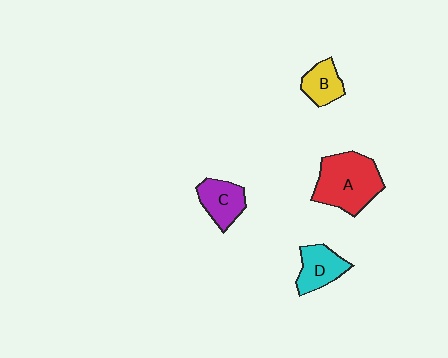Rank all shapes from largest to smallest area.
From largest to smallest: A (red), D (cyan), C (purple), B (yellow).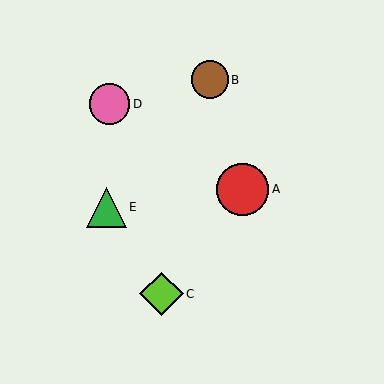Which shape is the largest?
The red circle (labeled A) is the largest.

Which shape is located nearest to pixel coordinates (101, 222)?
The green triangle (labeled E) at (107, 207) is nearest to that location.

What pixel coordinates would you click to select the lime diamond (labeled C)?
Click at (161, 294) to select the lime diamond C.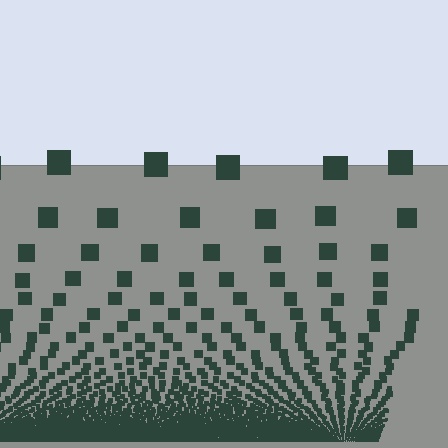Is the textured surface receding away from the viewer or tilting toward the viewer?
The surface appears to tilt toward the viewer. Texture elements get larger and sparser toward the top.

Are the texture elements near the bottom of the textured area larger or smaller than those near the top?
Smaller. The gradient is inverted — elements near the bottom are smaller and denser.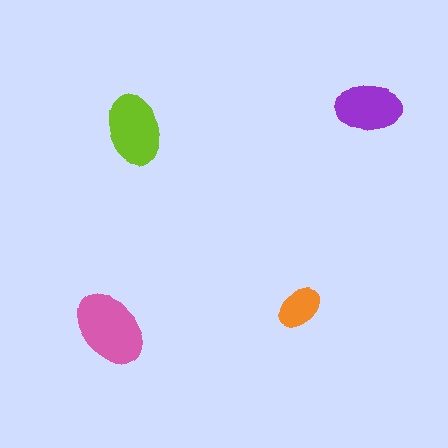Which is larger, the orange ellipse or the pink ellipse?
The pink one.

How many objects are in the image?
There are 4 objects in the image.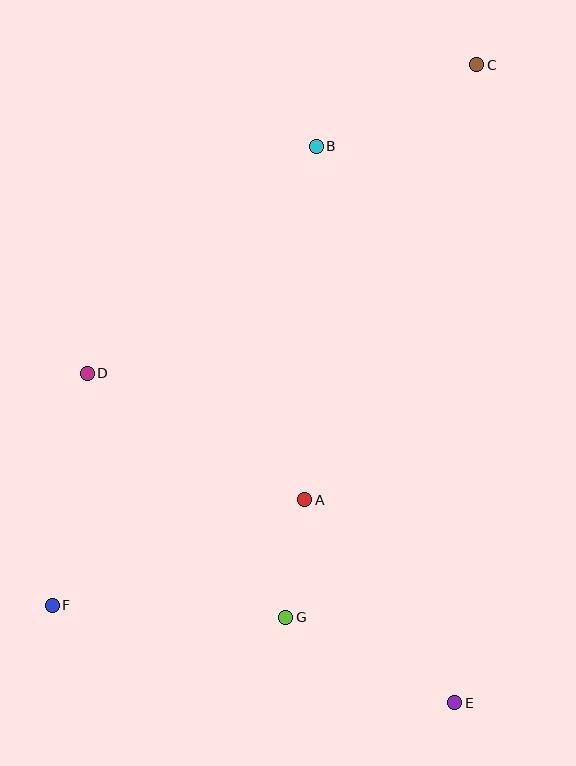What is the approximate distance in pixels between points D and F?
The distance between D and F is approximately 235 pixels.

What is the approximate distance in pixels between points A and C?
The distance between A and C is approximately 468 pixels.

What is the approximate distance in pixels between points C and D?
The distance between C and D is approximately 497 pixels.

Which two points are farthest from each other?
Points C and F are farthest from each other.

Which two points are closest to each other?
Points A and G are closest to each other.